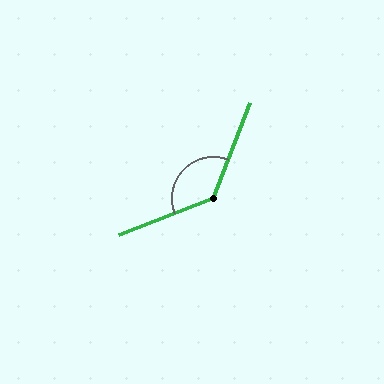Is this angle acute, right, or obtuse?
It is obtuse.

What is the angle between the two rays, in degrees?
Approximately 133 degrees.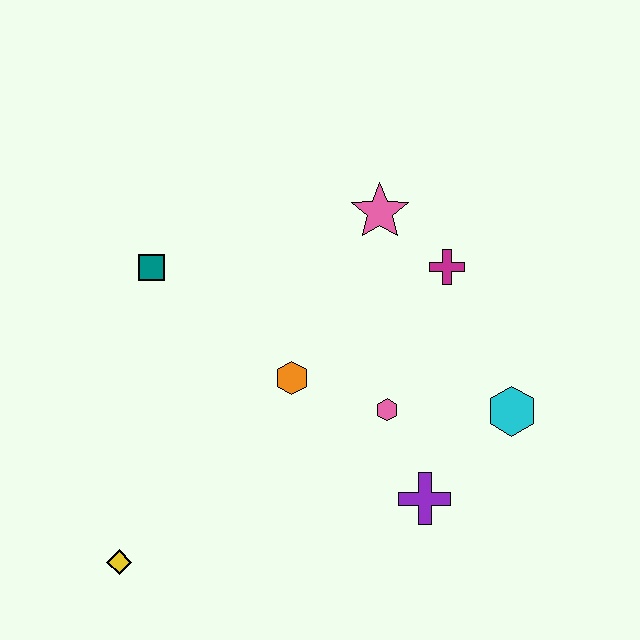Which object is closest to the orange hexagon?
The pink hexagon is closest to the orange hexagon.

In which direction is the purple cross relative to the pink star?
The purple cross is below the pink star.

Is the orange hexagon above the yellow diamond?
Yes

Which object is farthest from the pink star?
The yellow diamond is farthest from the pink star.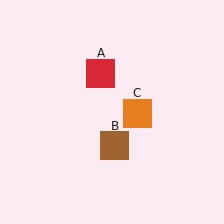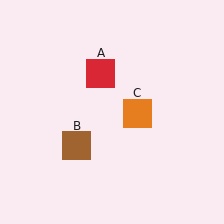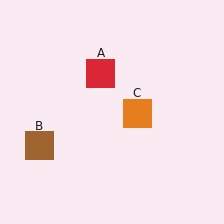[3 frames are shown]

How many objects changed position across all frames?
1 object changed position: brown square (object B).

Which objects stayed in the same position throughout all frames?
Red square (object A) and orange square (object C) remained stationary.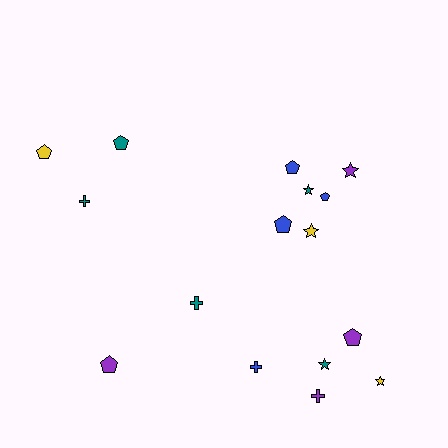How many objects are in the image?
There are 16 objects.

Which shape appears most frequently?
Pentagon, with 7 objects.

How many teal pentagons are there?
There is 1 teal pentagon.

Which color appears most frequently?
Teal, with 5 objects.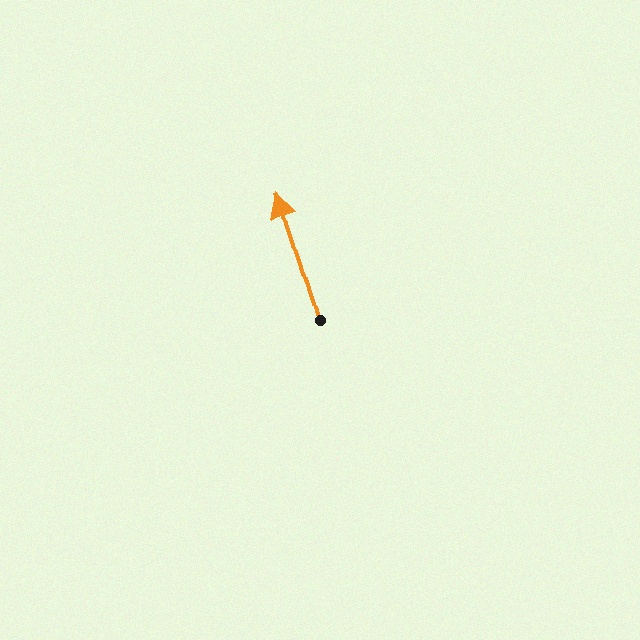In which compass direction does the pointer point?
North.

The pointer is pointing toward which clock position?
Roughly 11 o'clock.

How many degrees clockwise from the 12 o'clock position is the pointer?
Approximately 343 degrees.